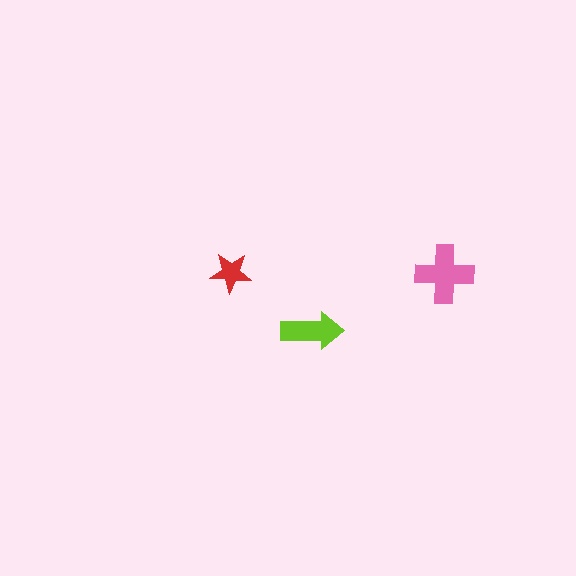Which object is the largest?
The pink cross.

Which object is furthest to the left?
The red star is leftmost.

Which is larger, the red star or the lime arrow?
The lime arrow.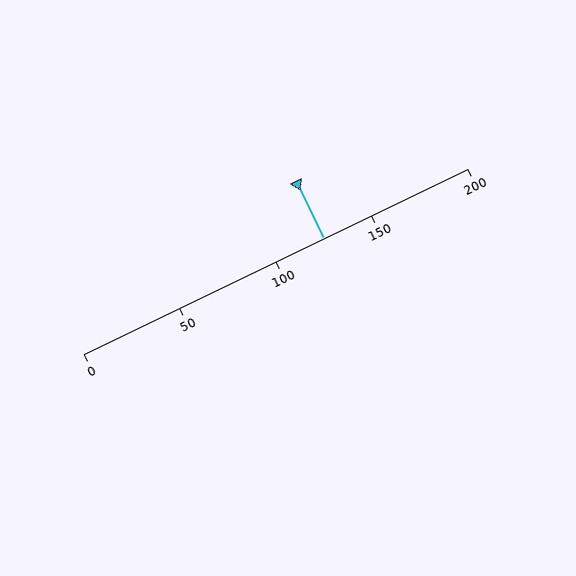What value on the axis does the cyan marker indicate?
The marker indicates approximately 125.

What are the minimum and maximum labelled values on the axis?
The axis runs from 0 to 200.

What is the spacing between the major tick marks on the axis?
The major ticks are spaced 50 apart.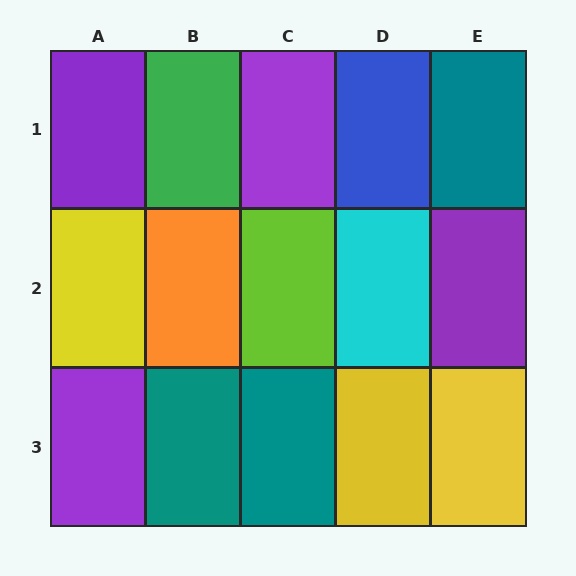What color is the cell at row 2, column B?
Orange.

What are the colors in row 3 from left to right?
Purple, teal, teal, yellow, yellow.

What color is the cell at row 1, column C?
Purple.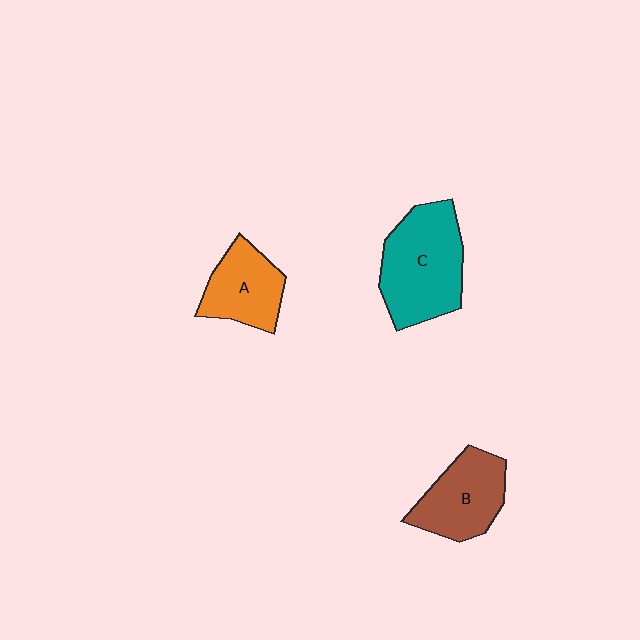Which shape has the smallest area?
Shape A (orange).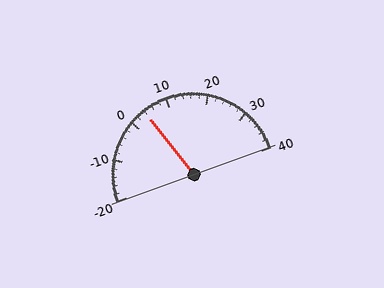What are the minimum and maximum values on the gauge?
The gauge ranges from -20 to 40.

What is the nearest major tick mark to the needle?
The nearest major tick mark is 0.